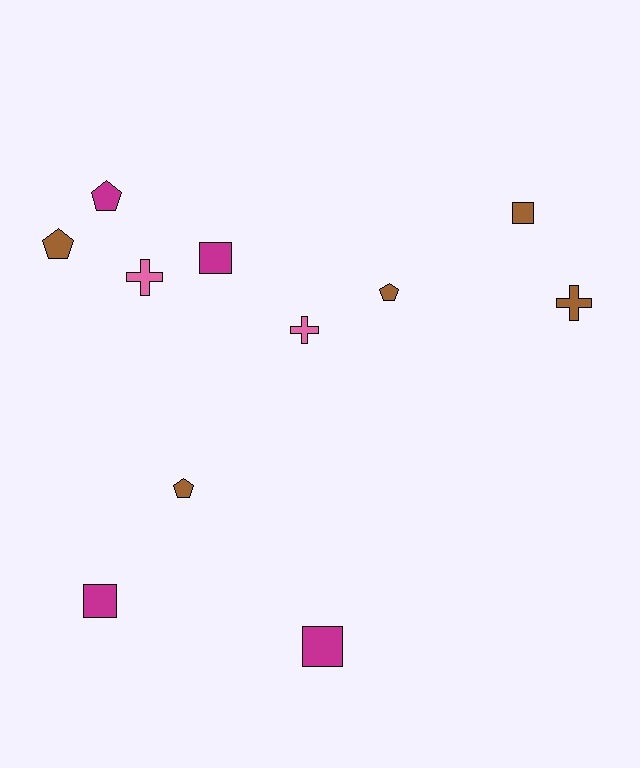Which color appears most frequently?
Brown, with 5 objects.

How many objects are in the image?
There are 11 objects.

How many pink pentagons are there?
There are no pink pentagons.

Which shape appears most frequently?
Pentagon, with 4 objects.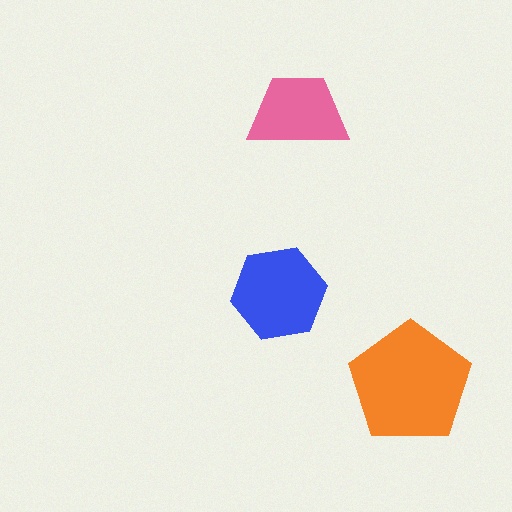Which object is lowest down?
The orange pentagon is bottommost.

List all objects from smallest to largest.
The pink trapezoid, the blue hexagon, the orange pentagon.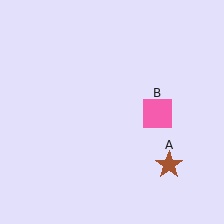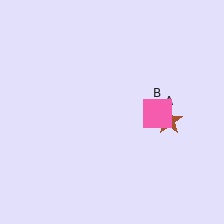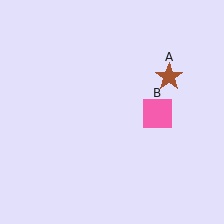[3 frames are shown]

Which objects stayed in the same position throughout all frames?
Pink square (object B) remained stationary.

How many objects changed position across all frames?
1 object changed position: brown star (object A).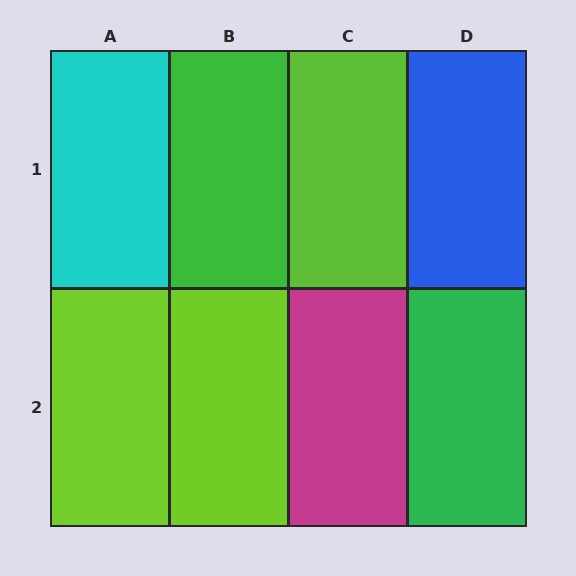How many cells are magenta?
1 cell is magenta.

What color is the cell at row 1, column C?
Lime.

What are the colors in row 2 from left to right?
Lime, lime, magenta, green.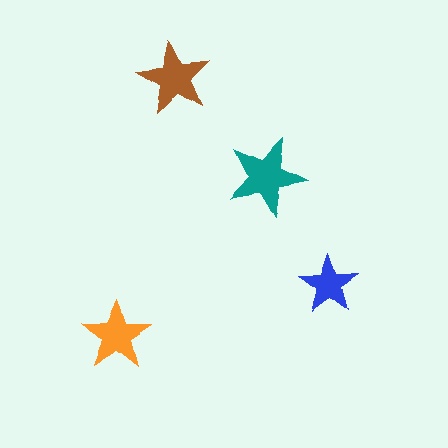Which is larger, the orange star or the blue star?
The orange one.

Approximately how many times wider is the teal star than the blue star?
About 1.5 times wider.